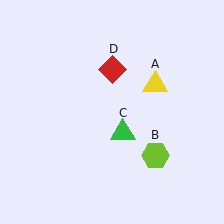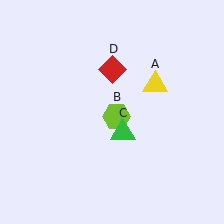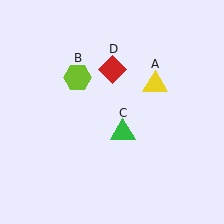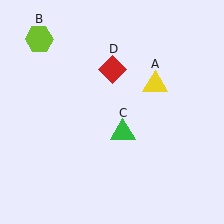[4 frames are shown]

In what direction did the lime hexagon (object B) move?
The lime hexagon (object B) moved up and to the left.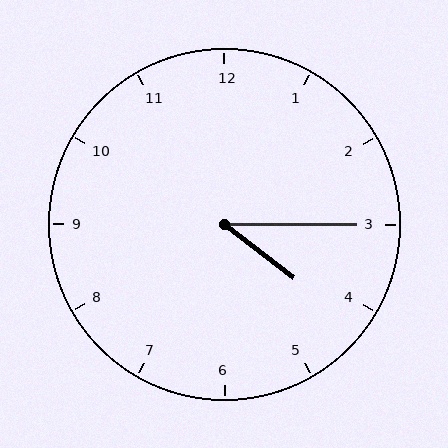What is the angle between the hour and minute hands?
Approximately 38 degrees.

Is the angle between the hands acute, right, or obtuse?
It is acute.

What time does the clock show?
4:15.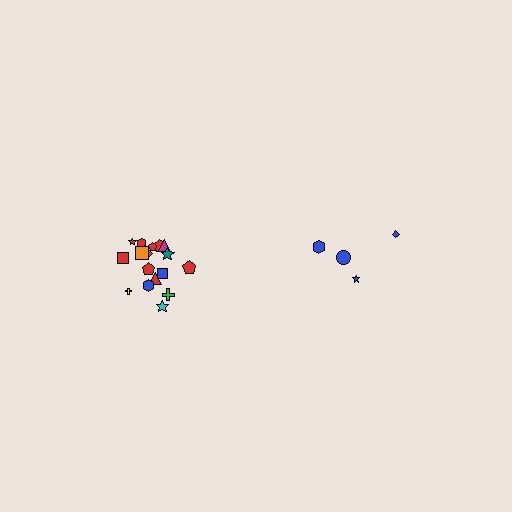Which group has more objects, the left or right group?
The left group.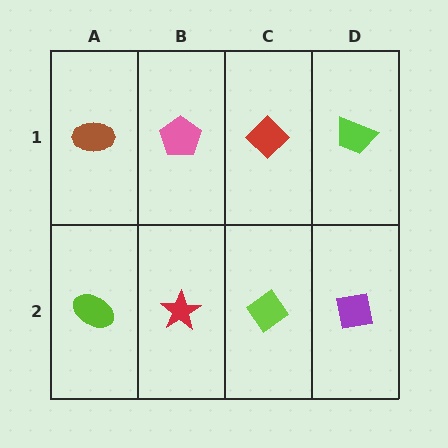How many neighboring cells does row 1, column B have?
3.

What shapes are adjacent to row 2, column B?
A pink pentagon (row 1, column B), a lime ellipse (row 2, column A), a lime diamond (row 2, column C).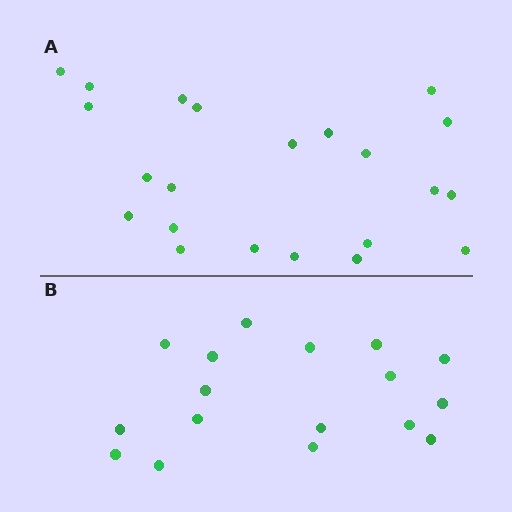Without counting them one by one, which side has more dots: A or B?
Region A (the top region) has more dots.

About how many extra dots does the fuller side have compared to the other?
Region A has about 5 more dots than region B.